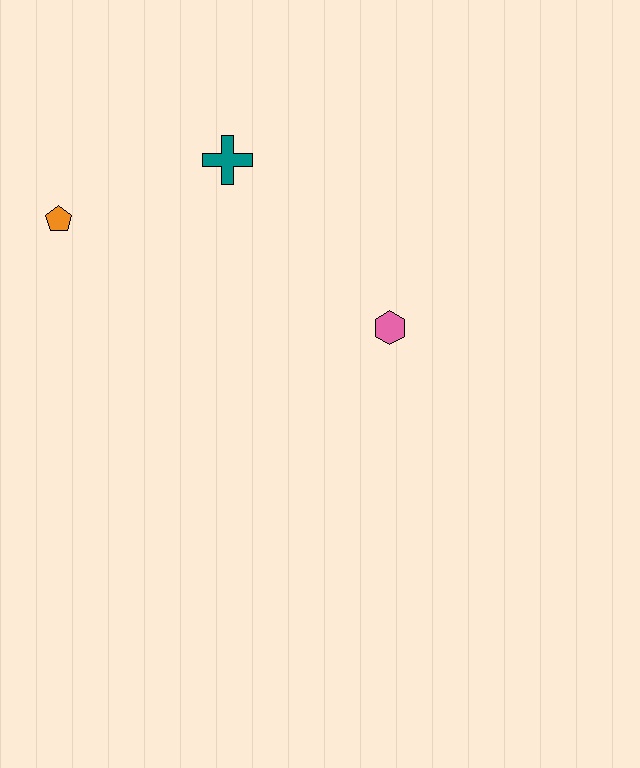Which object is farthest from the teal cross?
The pink hexagon is farthest from the teal cross.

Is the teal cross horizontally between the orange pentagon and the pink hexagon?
Yes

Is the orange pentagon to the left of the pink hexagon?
Yes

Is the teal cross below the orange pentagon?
No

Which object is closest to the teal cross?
The orange pentagon is closest to the teal cross.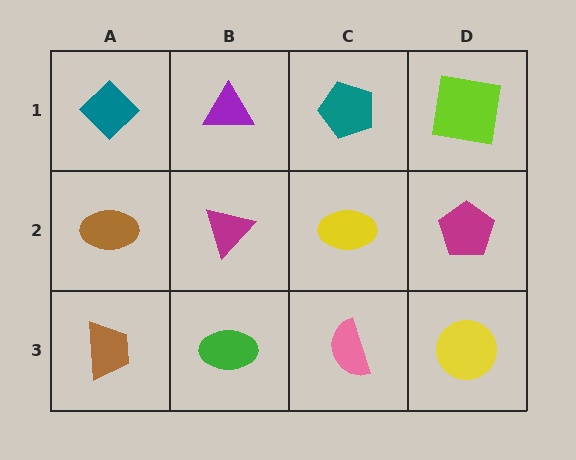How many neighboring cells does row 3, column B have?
3.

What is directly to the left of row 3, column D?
A pink semicircle.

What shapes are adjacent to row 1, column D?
A magenta pentagon (row 2, column D), a teal pentagon (row 1, column C).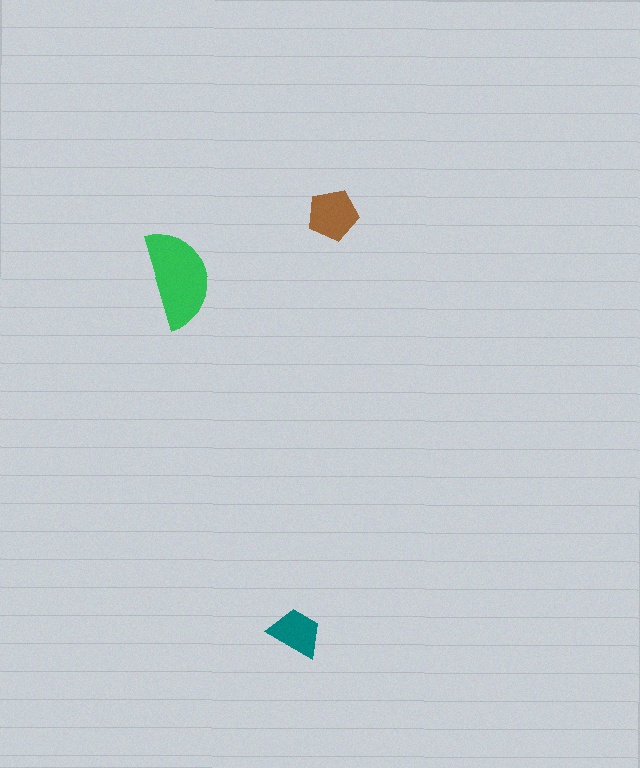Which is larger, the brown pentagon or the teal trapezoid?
The brown pentagon.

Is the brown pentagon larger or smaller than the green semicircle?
Smaller.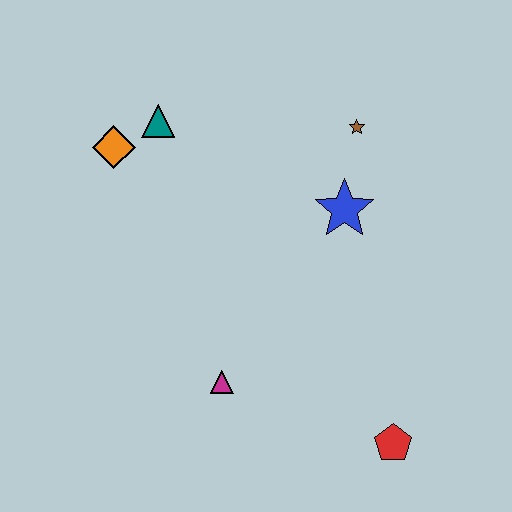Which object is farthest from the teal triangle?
The red pentagon is farthest from the teal triangle.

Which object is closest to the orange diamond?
The teal triangle is closest to the orange diamond.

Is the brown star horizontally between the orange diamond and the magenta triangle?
No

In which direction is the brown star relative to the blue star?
The brown star is above the blue star.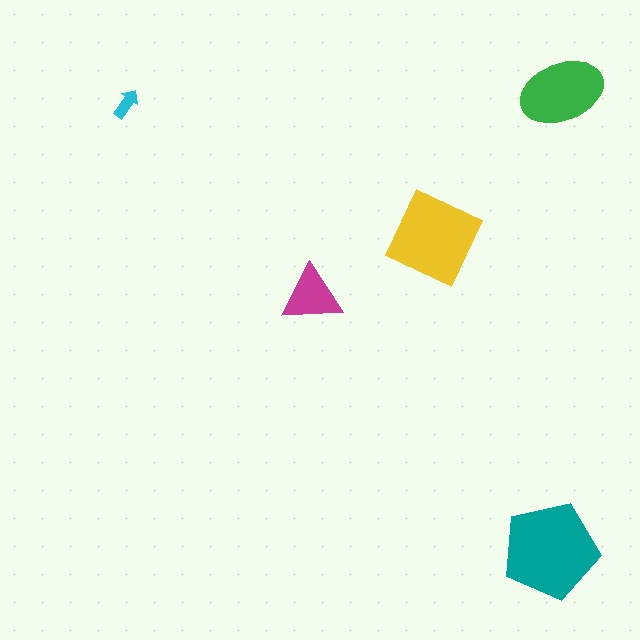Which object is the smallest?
The cyan arrow.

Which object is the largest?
The teal pentagon.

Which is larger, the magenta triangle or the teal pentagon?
The teal pentagon.